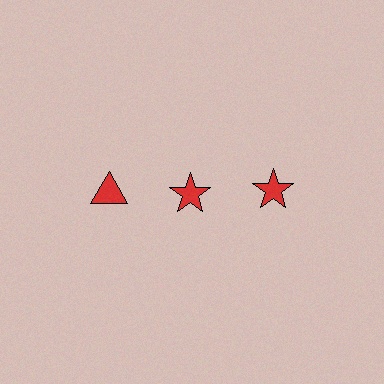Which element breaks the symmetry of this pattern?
The red triangle in the top row, leftmost column breaks the symmetry. All other shapes are red stars.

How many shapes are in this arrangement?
There are 3 shapes arranged in a grid pattern.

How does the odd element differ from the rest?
It has a different shape: triangle instead of star.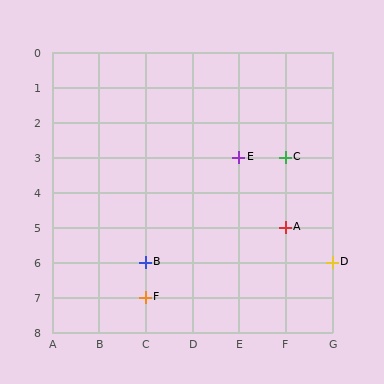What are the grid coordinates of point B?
Point B is at grid coordinates (C, 6).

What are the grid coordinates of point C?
Point C is at grid coordinates (F, 3).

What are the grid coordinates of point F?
Point F is at grid coordinates (C, 7).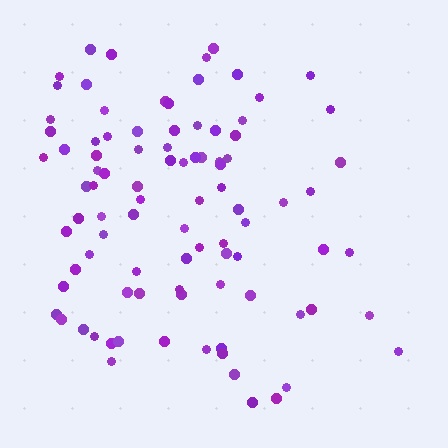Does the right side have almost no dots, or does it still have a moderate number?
Still a moderate number, just noticeably fewer than the left.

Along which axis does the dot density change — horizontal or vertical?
Horizontal.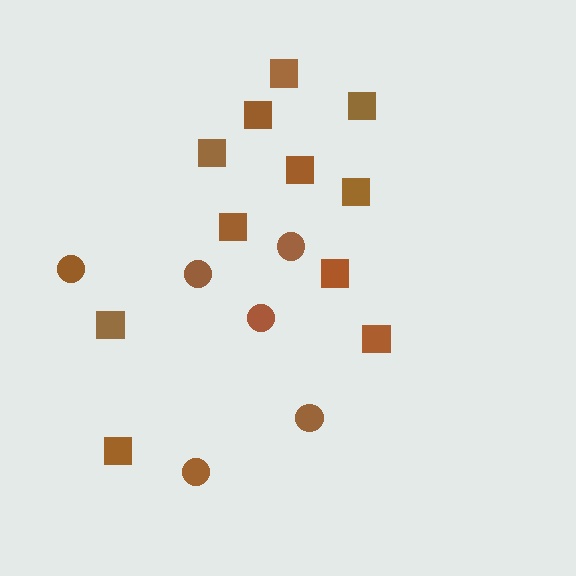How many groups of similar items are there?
There are 2 groups: one group of squares (11) and one group of circles (6).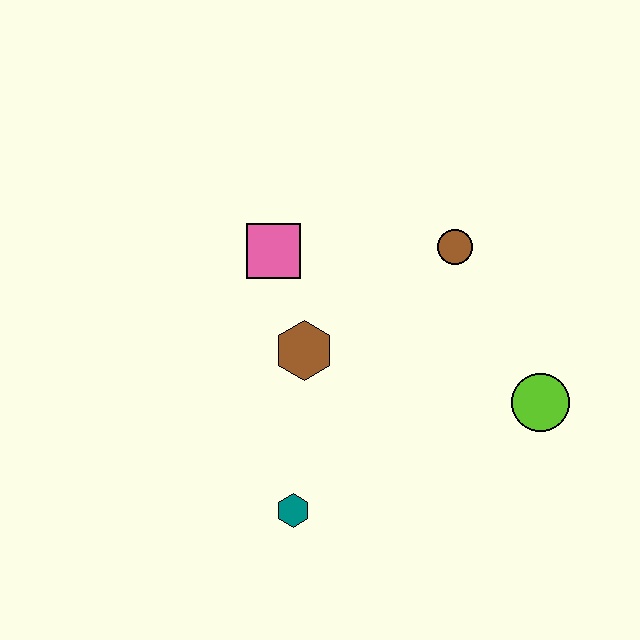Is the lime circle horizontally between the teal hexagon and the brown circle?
No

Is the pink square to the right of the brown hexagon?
No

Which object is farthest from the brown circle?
The teal hexagon is farthest from the brown circle.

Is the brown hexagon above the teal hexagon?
Yes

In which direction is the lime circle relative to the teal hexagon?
The lime circle is to the right of the teal hexagon.